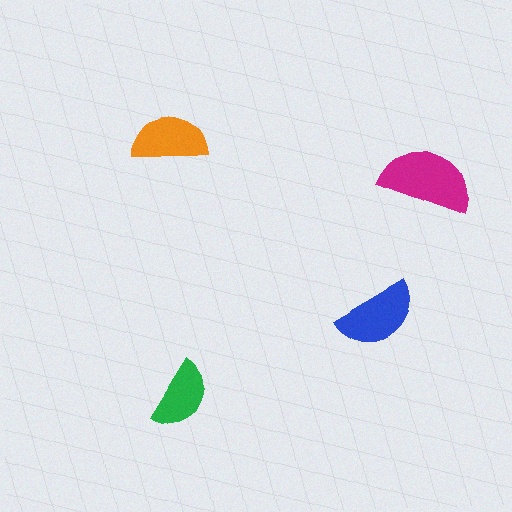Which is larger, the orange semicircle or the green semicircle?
The orange one.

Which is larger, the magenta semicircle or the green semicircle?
The magenta one.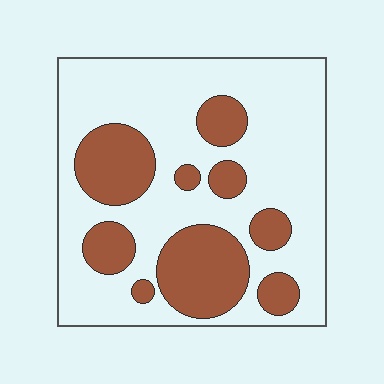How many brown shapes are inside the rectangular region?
9.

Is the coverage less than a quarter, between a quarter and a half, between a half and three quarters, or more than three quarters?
Between a quarter and a half.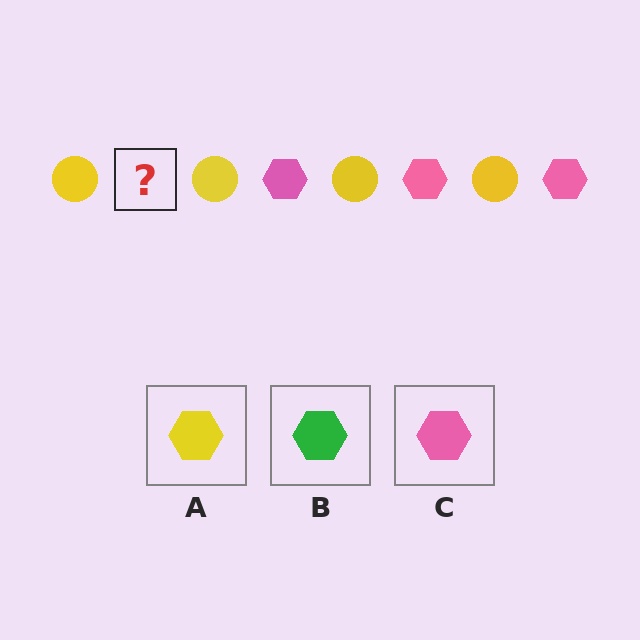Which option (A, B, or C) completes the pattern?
C.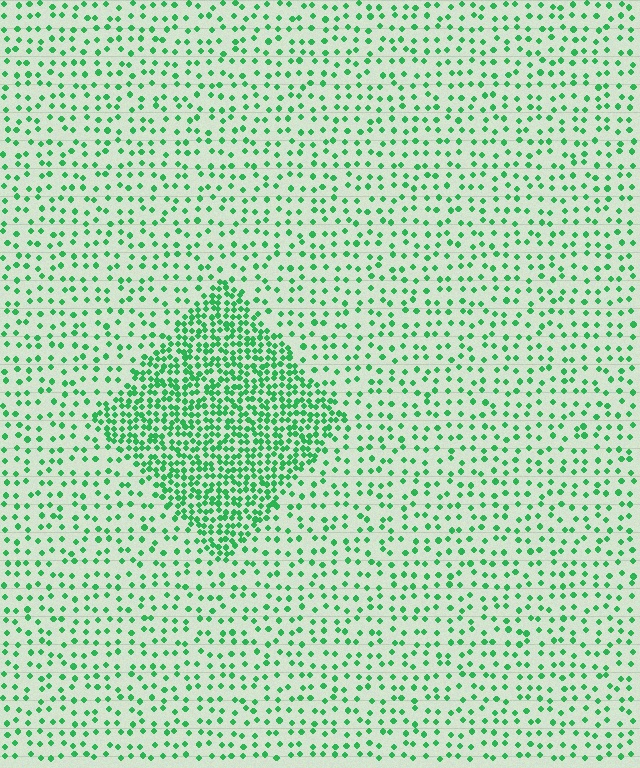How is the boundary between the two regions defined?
The boundary is defined by a change in element density (approximately 2.7x ratio). All elements are the same color, size, and shape.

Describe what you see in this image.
The image contains small green elements arranged at two different densities. A diamond-shaped region is visible where the elements are more densely packed than the surrounding area.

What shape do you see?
I see a diamond.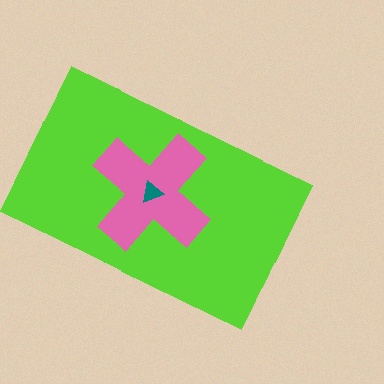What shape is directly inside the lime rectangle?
The pink cross.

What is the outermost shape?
The lime rectangle.